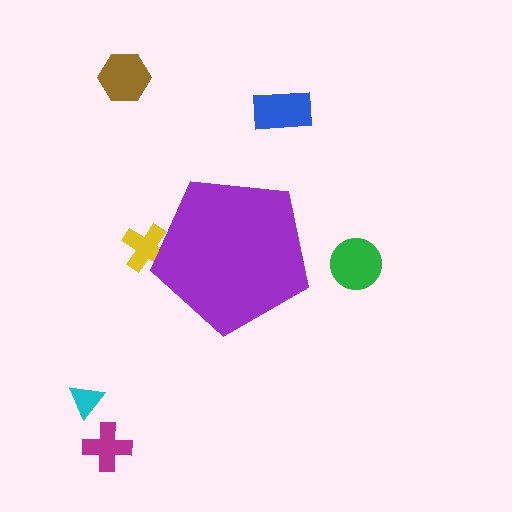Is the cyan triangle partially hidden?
No, the cyan triangle is fully visible.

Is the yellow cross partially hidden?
Yes, the yellow cross is partially hidden behind the purple pentagon.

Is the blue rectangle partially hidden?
No, the blue rectangle is fully visible.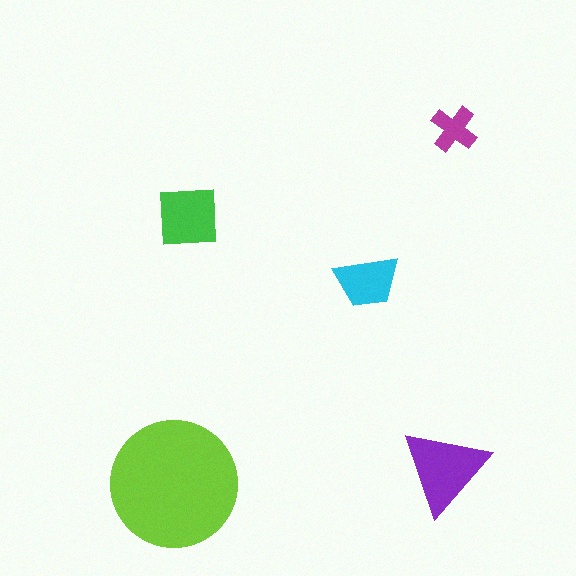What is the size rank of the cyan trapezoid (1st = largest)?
4th.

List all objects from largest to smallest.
The lime circle, the purple triangle, the green square, the cyan trapezoid, the magenta cross.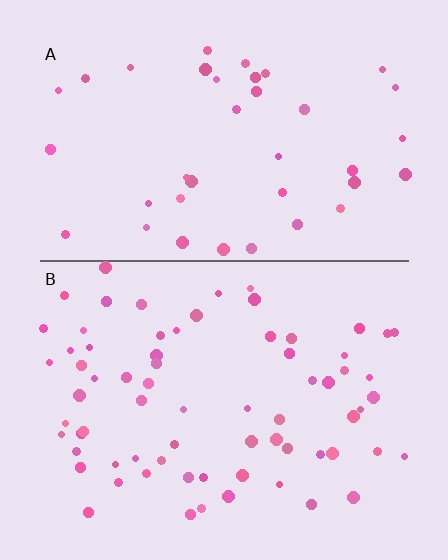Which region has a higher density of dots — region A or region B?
B (the bottom).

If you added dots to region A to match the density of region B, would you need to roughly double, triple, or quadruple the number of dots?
Approximately double.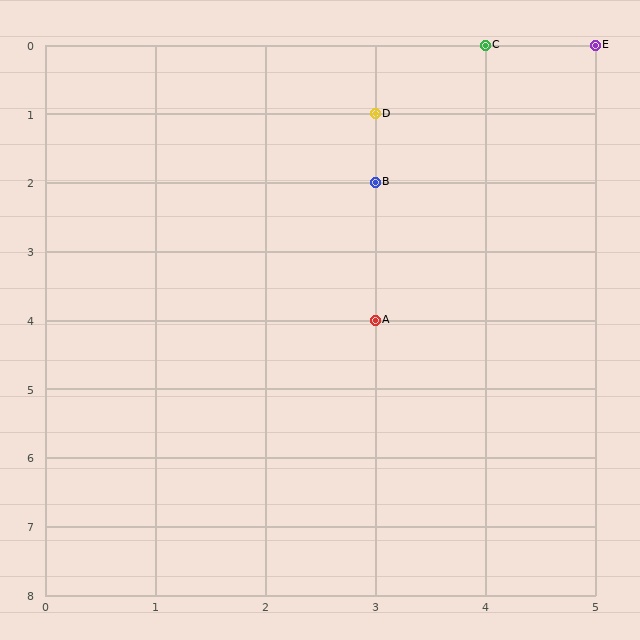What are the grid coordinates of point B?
Point B is at grid coordinates (3, 2).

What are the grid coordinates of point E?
Point E is at grid coordinates (5, 0).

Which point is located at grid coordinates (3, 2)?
Point B is at (3, 2).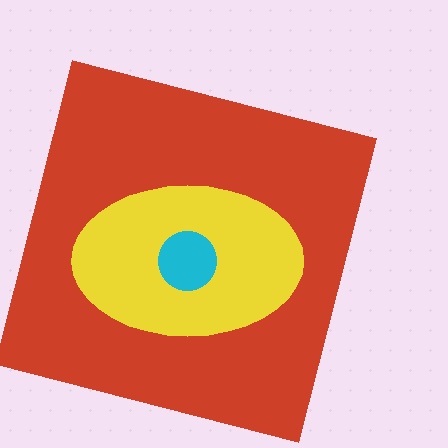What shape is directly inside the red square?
The yellow ellipse.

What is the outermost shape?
The red square.